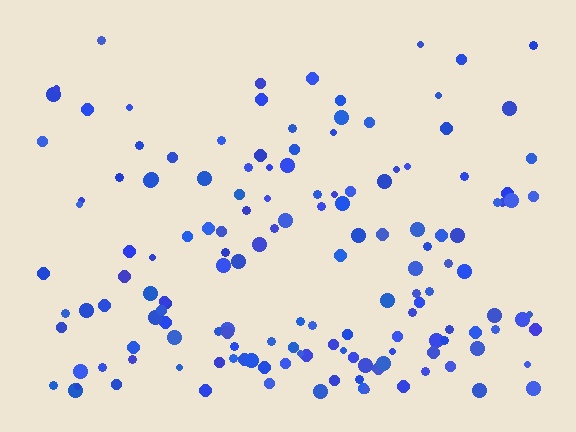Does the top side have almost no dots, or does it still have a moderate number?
Still a moderate number, just noticeably fewer than the bottom.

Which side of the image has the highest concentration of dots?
The bottom.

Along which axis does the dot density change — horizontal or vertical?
Vertical.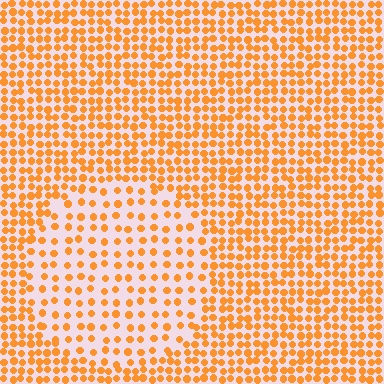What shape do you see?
I see a circle.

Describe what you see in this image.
The image contains small orange elements arranged at two different densities. A circle-shaped region is visible where the elements are less densely packed than the surrounding area.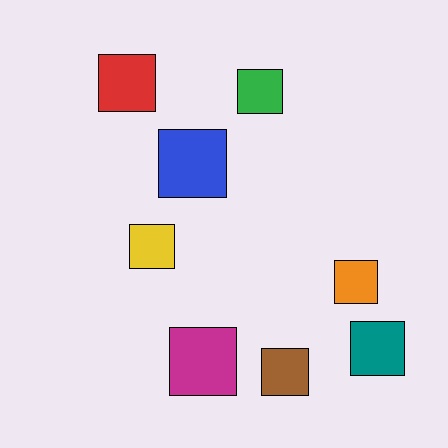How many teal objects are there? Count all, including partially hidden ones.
There is 1 teal object.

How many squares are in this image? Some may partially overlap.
There are 8 squares.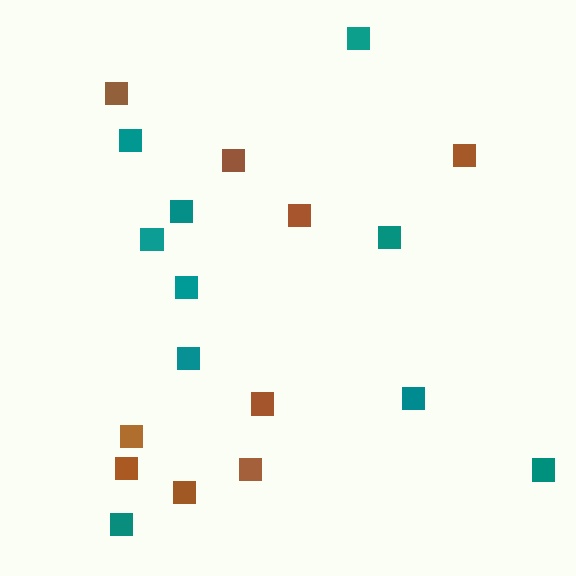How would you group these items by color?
There are 2 groups: one group of brown squares (9) and one group of teal squares (10).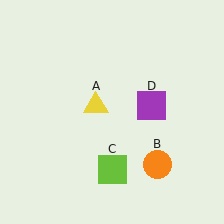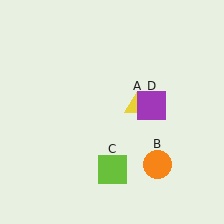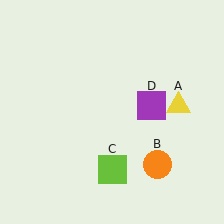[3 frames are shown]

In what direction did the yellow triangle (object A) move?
The yellow triangle (object A) moved right.